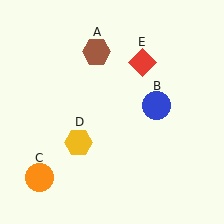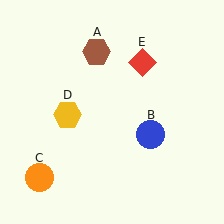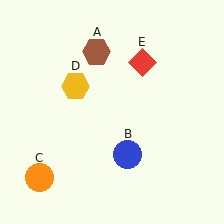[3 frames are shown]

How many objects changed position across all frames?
2 objects changed position: blue circle (object B), yellow hexagon (object D).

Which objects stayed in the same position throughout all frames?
Brown hexagon (object A) and orange circle (object C) and red diamond (object E) remained stationary.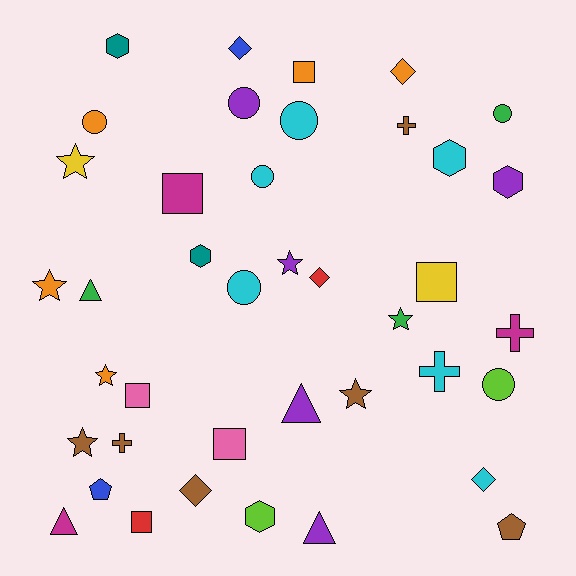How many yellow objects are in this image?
There are 2 yellow objects.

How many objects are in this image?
There are 40 objects.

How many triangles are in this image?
There are 4 triangles.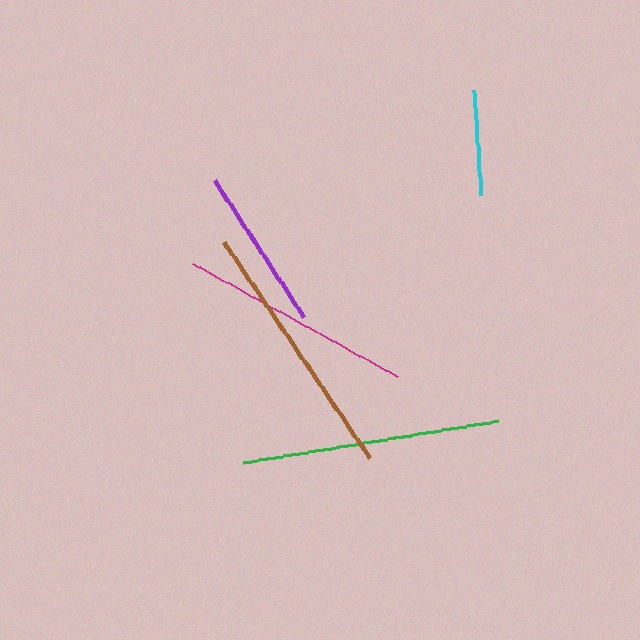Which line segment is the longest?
The brown line is the longest at approximately 261 pixels.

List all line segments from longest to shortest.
From longest to shortest: brown, green, magenta, purple, cyan.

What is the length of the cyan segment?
The cyan segment is approximately 105 pixels long.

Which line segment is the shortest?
The cyan line is the shortest at approximately 105 pixels.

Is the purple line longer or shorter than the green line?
The green line is longer than the purple line.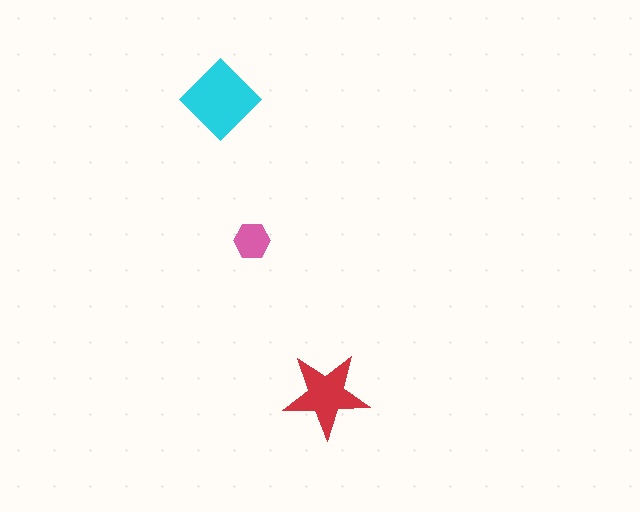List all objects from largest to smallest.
The cyan diamond, the red star, the pink hexagon.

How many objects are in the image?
There are 3 objects in the image.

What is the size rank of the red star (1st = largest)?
2nd.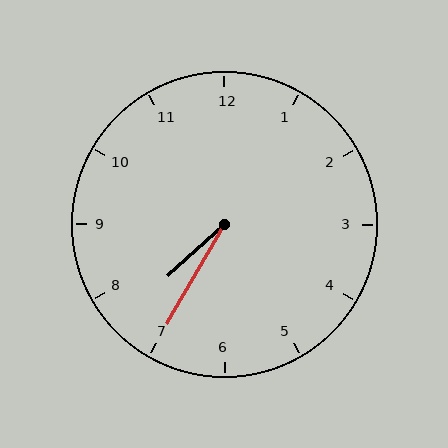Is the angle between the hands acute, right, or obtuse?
It is acute.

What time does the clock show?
7:35.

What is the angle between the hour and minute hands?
Approximately 18 degrees.